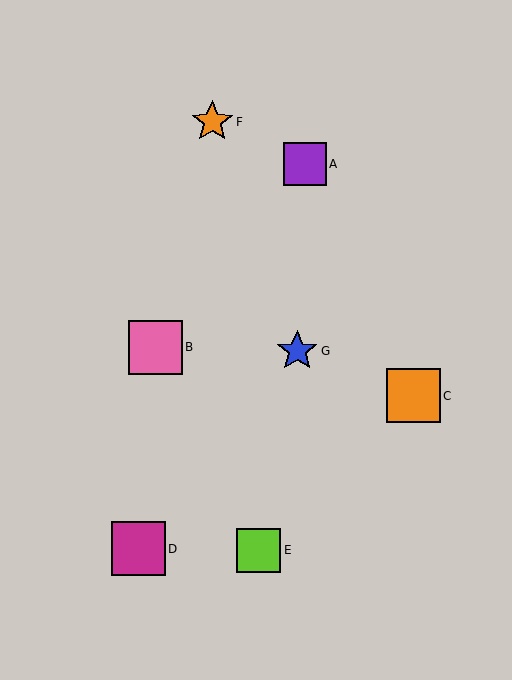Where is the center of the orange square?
The center of the orange square is at (413, 396).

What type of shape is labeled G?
Shape G is a blue star.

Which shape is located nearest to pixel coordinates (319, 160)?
The purple square (labeled A) at (305, 164) is nearest to that location.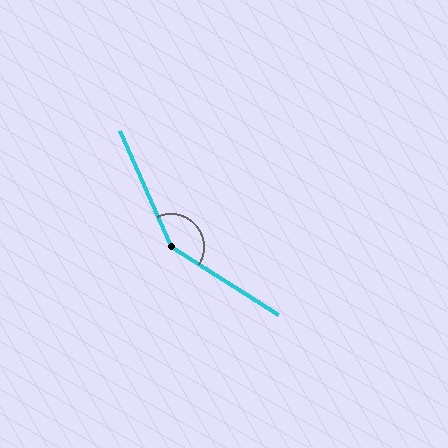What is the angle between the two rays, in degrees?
Approximately 146 degrees.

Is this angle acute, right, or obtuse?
It is obtuse.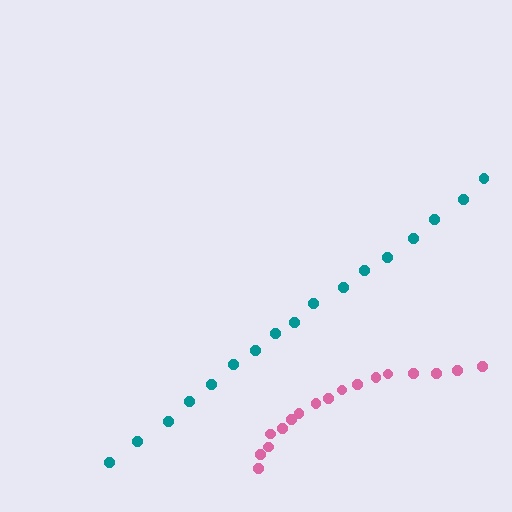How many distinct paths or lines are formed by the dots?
There are 2 distinct paths.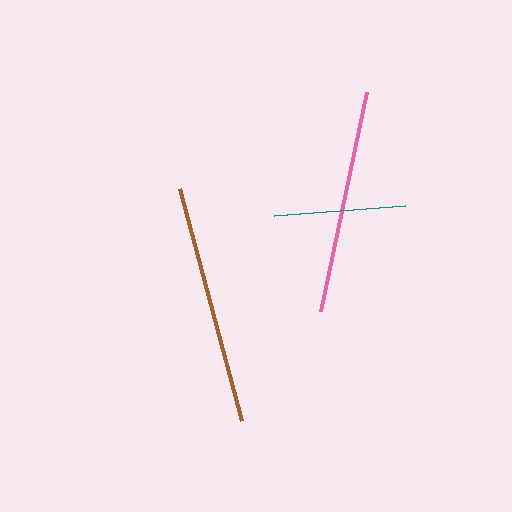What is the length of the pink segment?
The pink segment is approximately 224 pixels long.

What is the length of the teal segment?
The teal segment is approximately 132 pixels long.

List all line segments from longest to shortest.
From longest to shortest: brown, pink, teal.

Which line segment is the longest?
The brown line is the longest at approximately 240 pixels.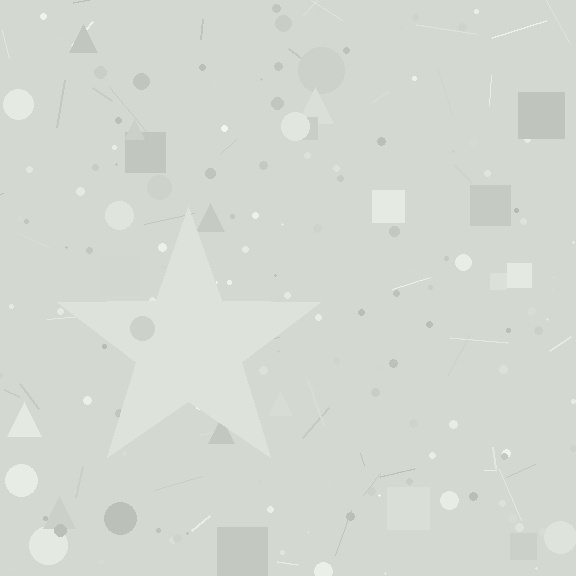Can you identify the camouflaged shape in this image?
The camouflaged shape is a star.